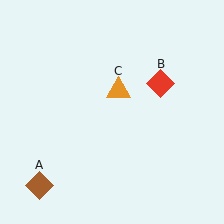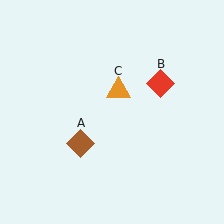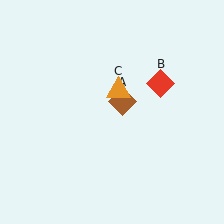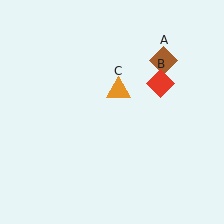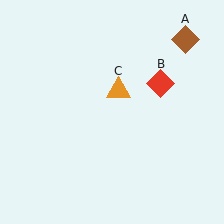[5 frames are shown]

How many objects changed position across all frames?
1 object changed position: brown diamond (object A).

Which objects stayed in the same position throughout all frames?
Red diamond (object B) and orange triangle (object C) remained stationary.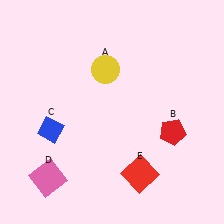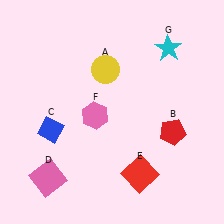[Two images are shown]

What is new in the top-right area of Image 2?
A cyan star (G) was added in the top-right area of Image 2.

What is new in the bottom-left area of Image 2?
A pink hexagon (F) was added in the bottom-left area of Image 2.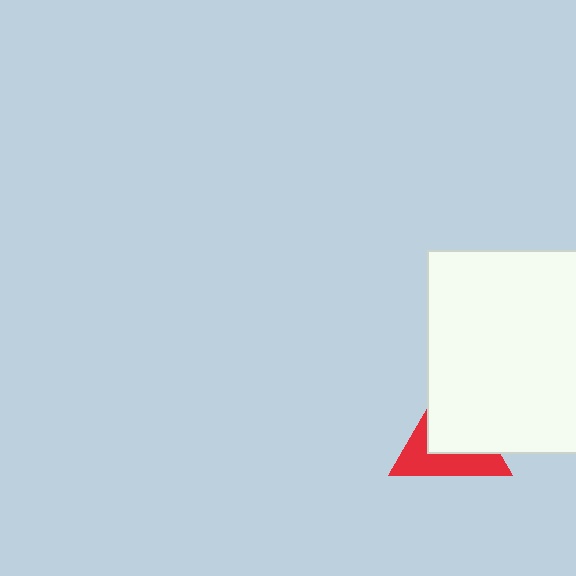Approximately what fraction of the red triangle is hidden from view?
Roughly 54% of the red triangle is hidden behind the white square.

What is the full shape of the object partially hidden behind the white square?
The partially hidden object is a red triangle.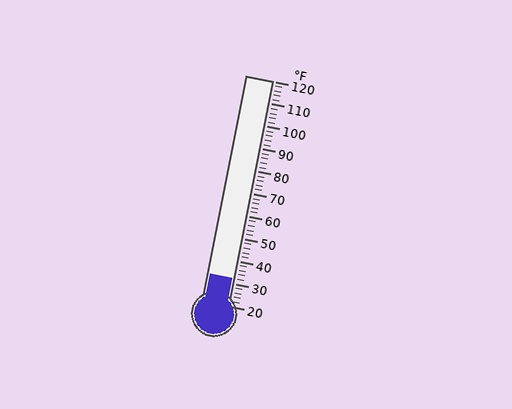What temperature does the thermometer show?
The thermometer shows approximately 32°F.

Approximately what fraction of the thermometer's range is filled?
The thermometer is filled to approximately 10% of its range.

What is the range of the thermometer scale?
The thermometer scale ranges from 20°F to 120°F.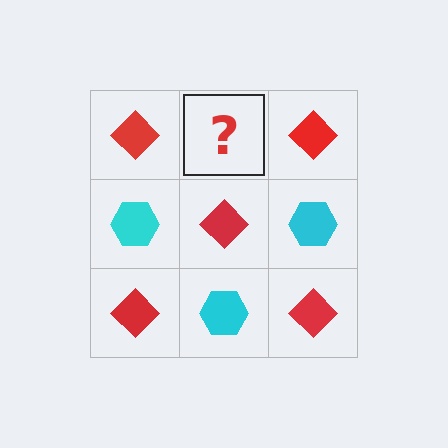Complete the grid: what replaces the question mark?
The question mark should be replaced with a cyan hexagon.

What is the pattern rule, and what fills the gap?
The rule is that it alternates red diamond and cyan hexagon in a checkerboard pattern. The gap should be filled with a cyan hexagon.